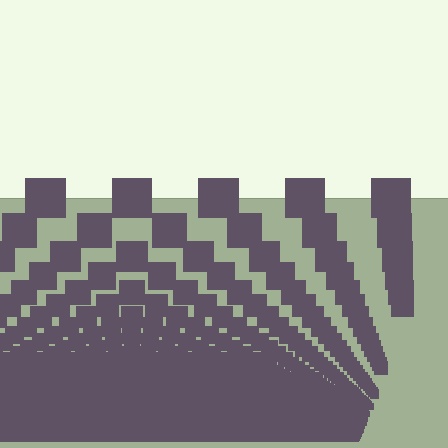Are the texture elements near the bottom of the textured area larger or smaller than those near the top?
Smaller. The gradient is inverted — elements near the bottom are smaller and denser.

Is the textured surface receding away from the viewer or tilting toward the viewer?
The surface appears to tilt toward the viewer. Texture elements get larger and sparser toward the top.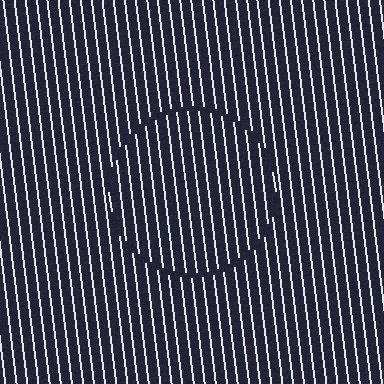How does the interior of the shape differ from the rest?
The interior of the shape contains the same grating, shifted by half a period — the contour is defined by the phase discontinuity where line-ends from the inner and outer gratings abut.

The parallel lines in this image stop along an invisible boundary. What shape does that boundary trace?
An illusory circle. The interior of the shape contains the same grating, shifted by half a period — the contour is defined by the phase discontinuity where line-ends from the inner and outer gratings abut.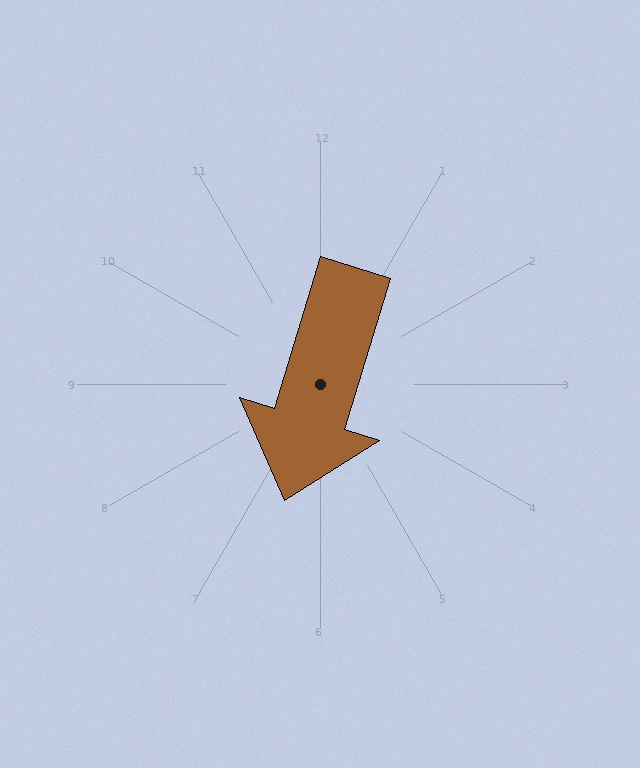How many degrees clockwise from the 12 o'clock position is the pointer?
Approximately 197 degrees.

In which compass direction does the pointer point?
South.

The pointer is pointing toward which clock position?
Roughly 7 o'clock.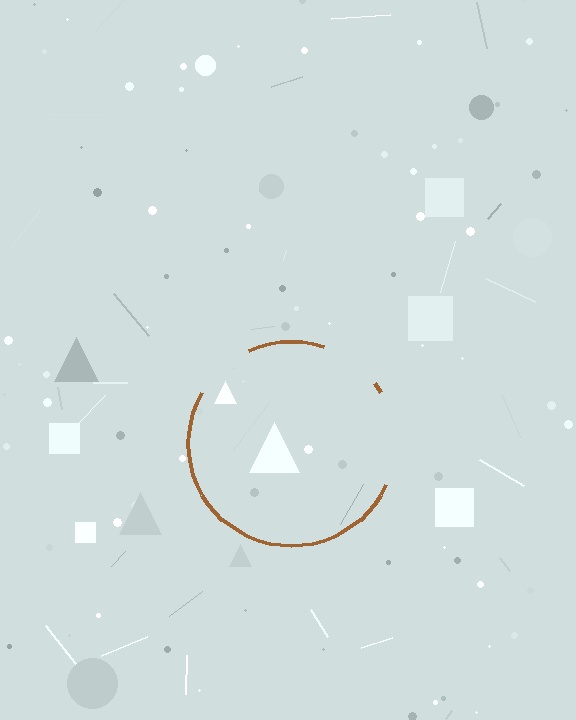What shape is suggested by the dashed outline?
The dashed outline suggests a circle.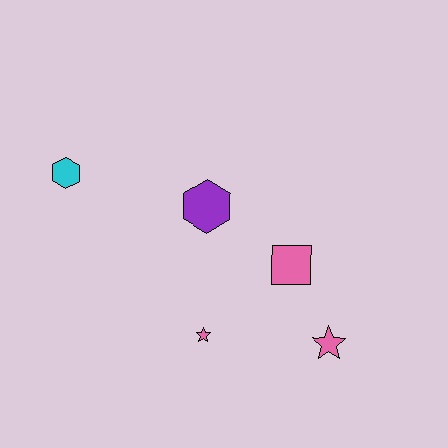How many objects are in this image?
There are 5 objects.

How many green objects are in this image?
There are no green objects.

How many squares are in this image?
There is 1 square.